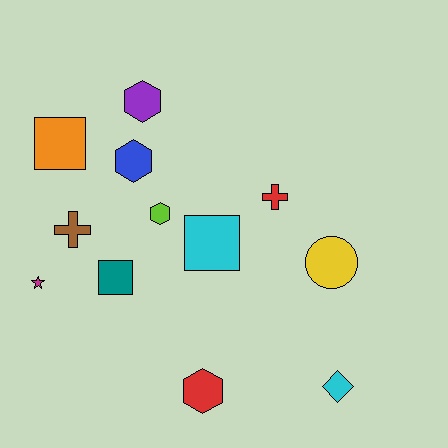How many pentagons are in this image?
There are no pentagons.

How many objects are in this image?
There are 12 objects.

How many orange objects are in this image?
There is 1 orange object.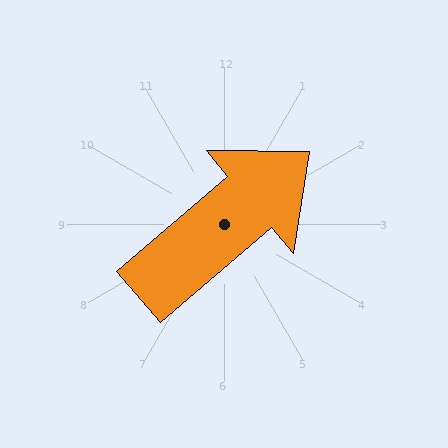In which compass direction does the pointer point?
Northeast.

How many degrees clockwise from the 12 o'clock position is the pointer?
Approximately 50 degrees.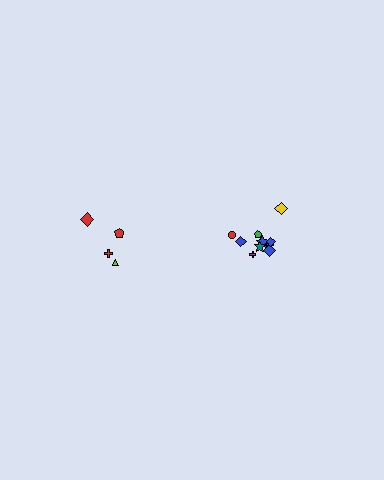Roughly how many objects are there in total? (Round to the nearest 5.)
Roughly 15 objects in total.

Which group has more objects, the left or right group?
The right group.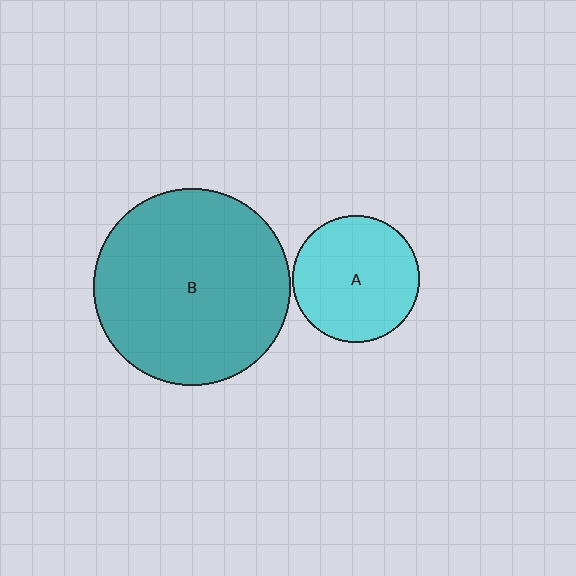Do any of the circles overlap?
No, none of the circles overlap.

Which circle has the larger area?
Circle B (teal).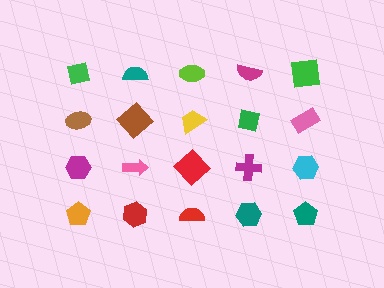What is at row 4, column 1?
An orange pentagon.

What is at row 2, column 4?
A green square.